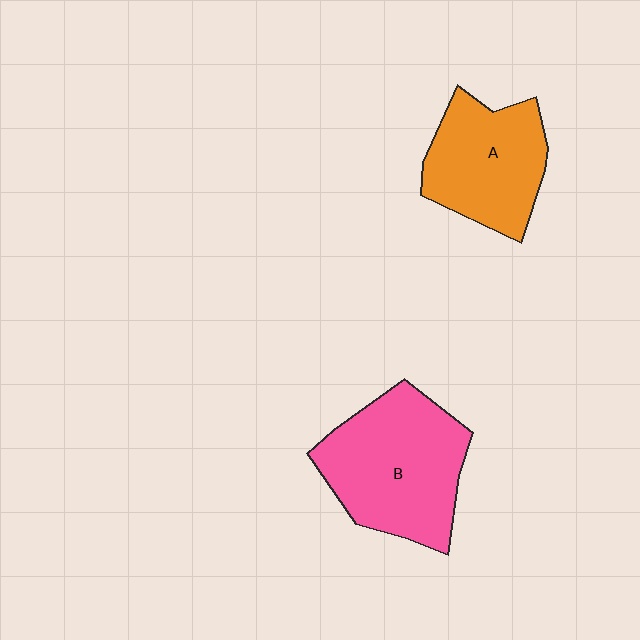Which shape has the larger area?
Shape B (pink).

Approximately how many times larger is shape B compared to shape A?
Approximately 1.3 times.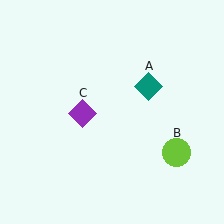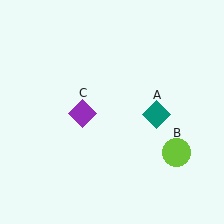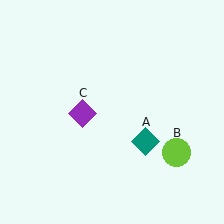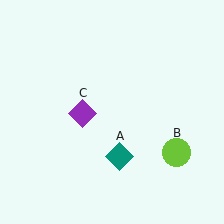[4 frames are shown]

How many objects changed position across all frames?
1 object changed position: teal diamond (object A).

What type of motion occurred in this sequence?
The teal diamond (object A) rotated clockwise around the center of the scene.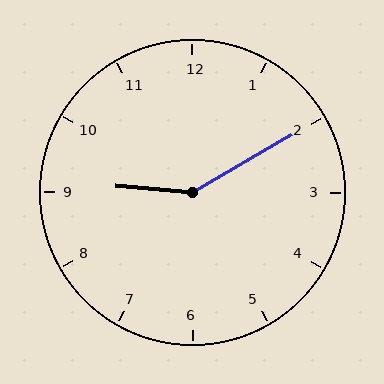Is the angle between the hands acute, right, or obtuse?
It is obtuse.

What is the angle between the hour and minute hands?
Approximately 145 degrees.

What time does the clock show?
9:10.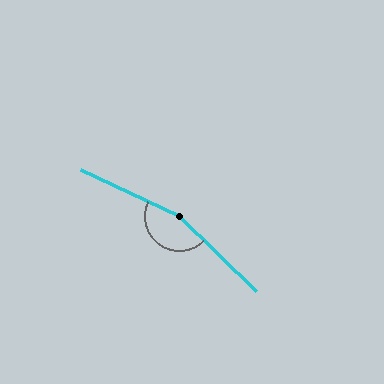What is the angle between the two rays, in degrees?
Approximately 161 degrees.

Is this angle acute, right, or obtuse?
It is obtuse.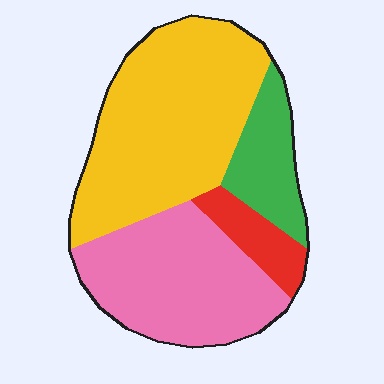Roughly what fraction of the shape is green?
Green takes up about one eighth (1/8) of the shape.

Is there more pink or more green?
Pink.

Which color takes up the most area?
Yellow, at roughly 45%.